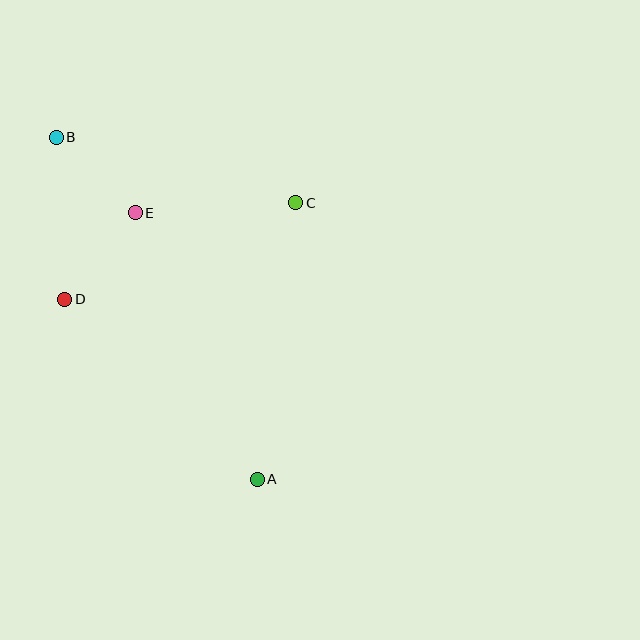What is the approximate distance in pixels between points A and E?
The distance between A and E is approximately 293 pixels.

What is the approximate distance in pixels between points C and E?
The distance between C and E is approximately 161 pixels.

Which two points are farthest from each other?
Points A and B are farthest from each other.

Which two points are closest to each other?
Points B and E are closest to each other.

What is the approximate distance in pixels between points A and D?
The distance between A and D is approximately 263 pixels.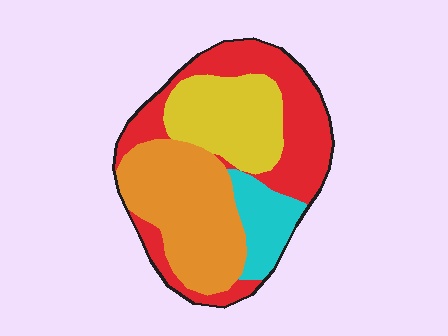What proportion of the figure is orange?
Orange takes up about one third (1/3) of the figure.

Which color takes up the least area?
Cyan, at roughly 10%.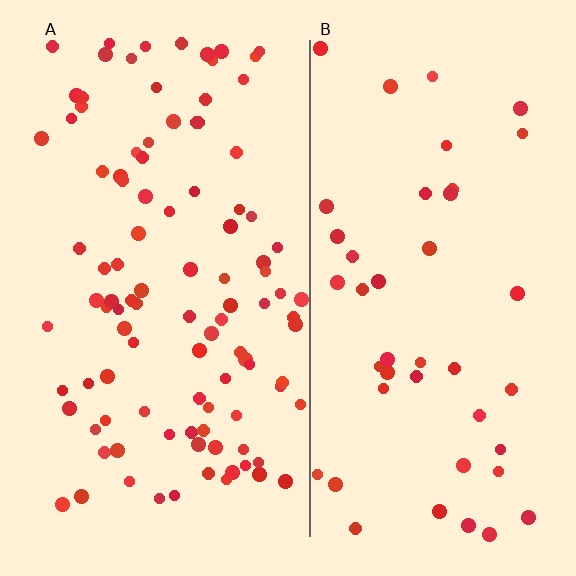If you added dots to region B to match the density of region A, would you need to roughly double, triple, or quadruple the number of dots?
Approximately double.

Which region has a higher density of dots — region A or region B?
A (the left).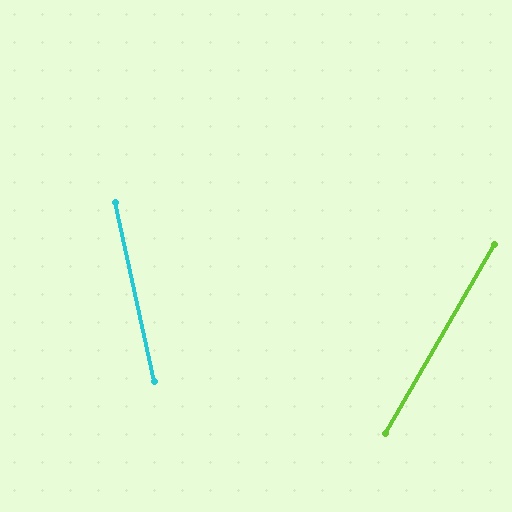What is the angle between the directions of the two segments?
Approximately 42 degrees.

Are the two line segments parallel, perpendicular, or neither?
Neither parallel nor perpendicular — they differ by about 42°.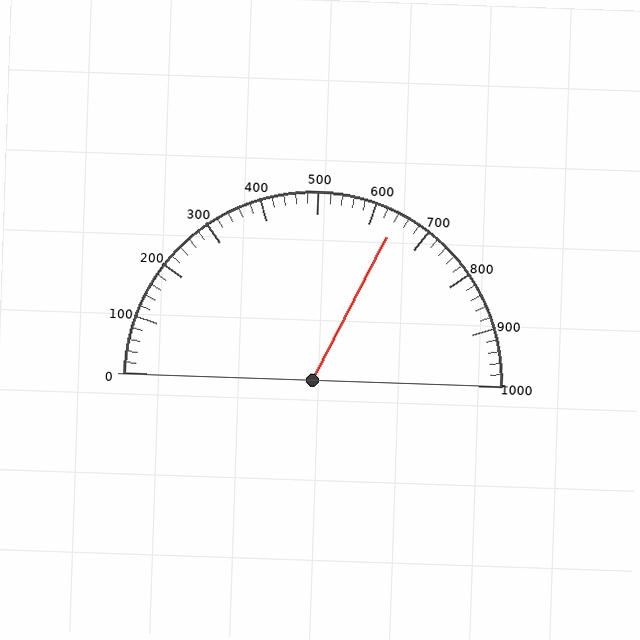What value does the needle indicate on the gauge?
The needle indicates approximately 640.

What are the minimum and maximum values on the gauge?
The gauge ranges from 0 to 1000.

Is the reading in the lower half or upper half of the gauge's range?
The reading is in the upper half of the range (0 to 1000).